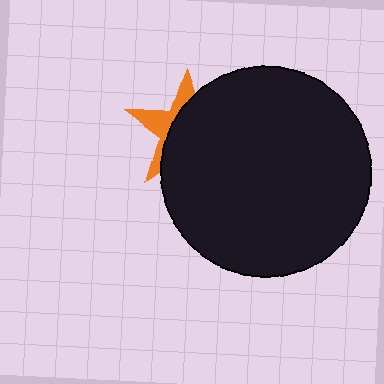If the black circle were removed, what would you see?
You would see the complete orange star.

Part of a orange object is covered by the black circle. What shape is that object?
It is a star.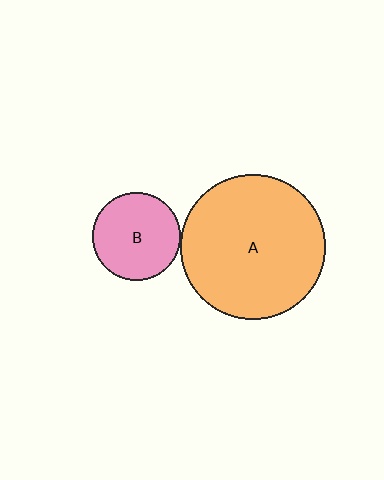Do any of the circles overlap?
No, none of the circles overlap.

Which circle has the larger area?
Circle A (orange).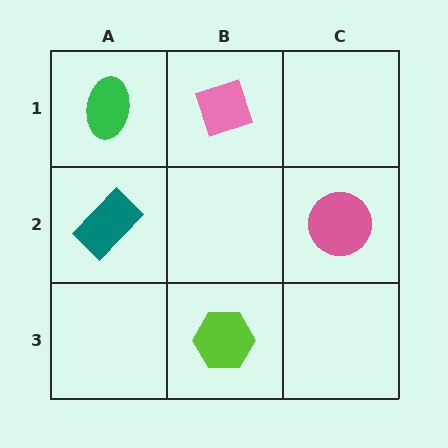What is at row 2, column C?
A pink circle.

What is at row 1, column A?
A green ellipse.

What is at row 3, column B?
A lime hexagon.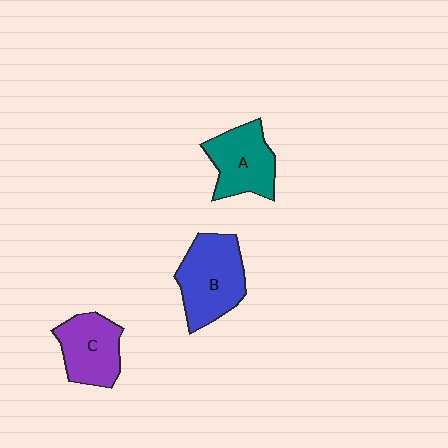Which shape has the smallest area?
Shape C (purple).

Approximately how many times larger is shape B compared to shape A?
Approximately 1.2 times.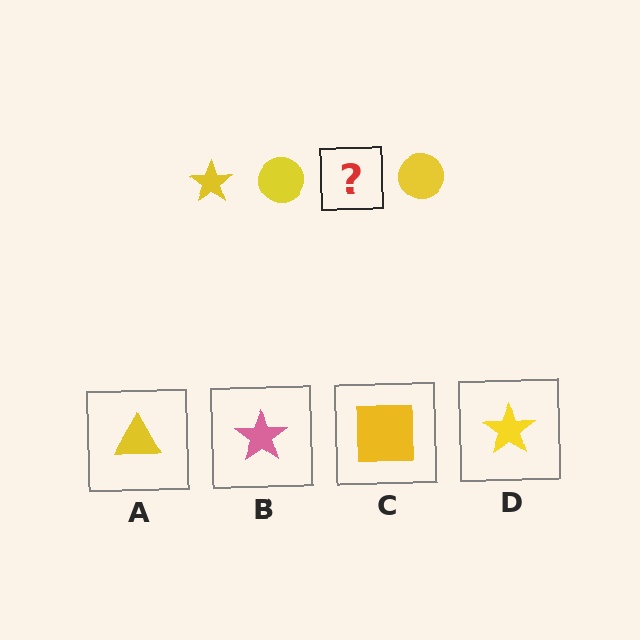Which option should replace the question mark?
Option D.